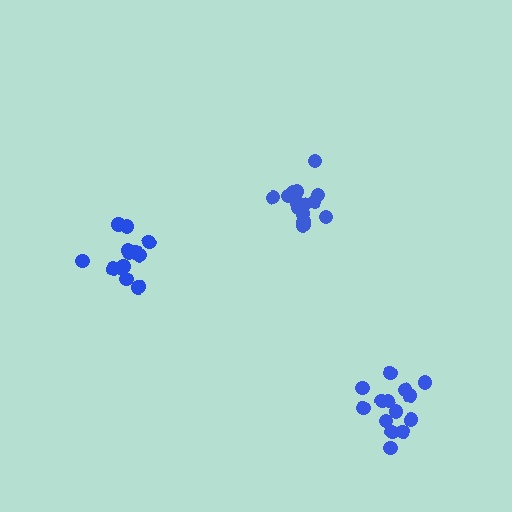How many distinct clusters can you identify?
There are 3 distinct clusters.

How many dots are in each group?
Group 1: 14 dots, Group 2: 14 dots, Group 3: 13 dots (41 total).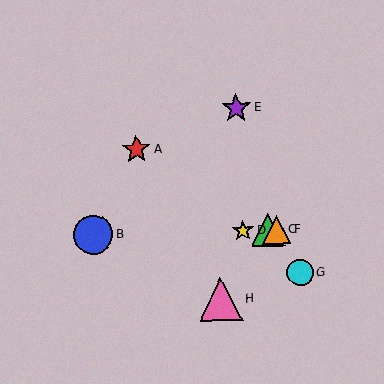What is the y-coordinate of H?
Object H is at y≈299.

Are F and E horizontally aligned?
No, F is at y≈230 and E is at y≈108.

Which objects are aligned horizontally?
Objects B, C, D, F are aligned horizontally.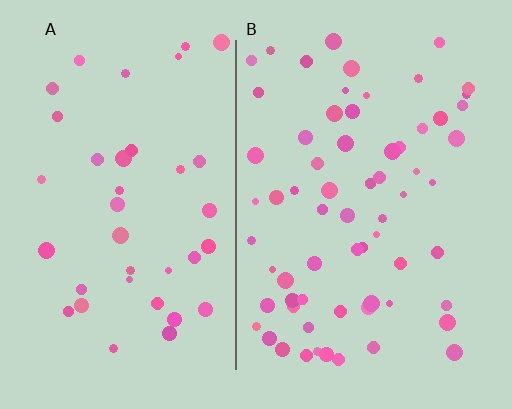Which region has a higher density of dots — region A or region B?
B (the right).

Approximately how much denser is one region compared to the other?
Approximately 1.7× — region B over region A.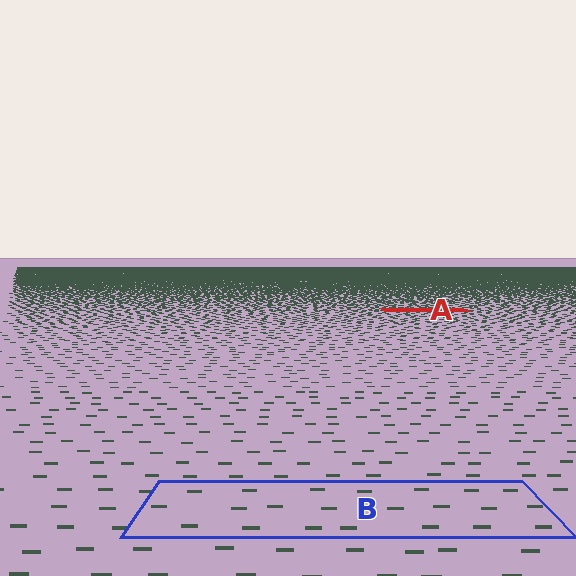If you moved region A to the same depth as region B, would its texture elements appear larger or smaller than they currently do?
They would appear larger. At a closer depth, the same texture elements are projected at a bigger on-screen size.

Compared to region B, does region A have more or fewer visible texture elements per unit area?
Region A has more texture elements per unit area — they are packed more densely because it is farther away.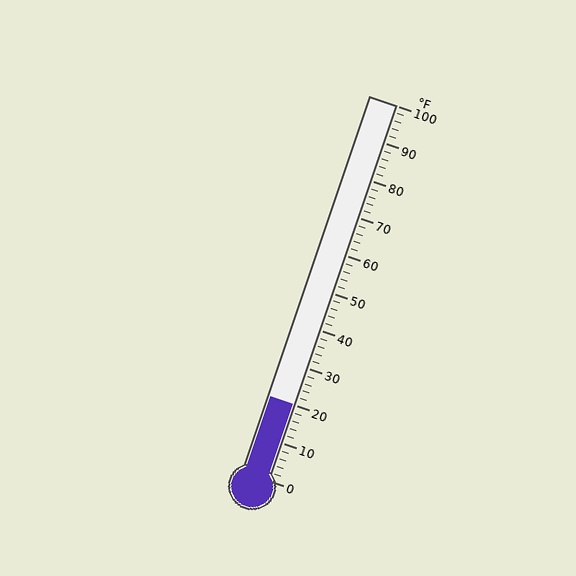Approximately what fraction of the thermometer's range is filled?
The thermometer is filled to approximately 20% of its range.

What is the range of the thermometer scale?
The thermometer scale ranges from 0°F to 100°F.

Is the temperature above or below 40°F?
The temperature is below 40°F.